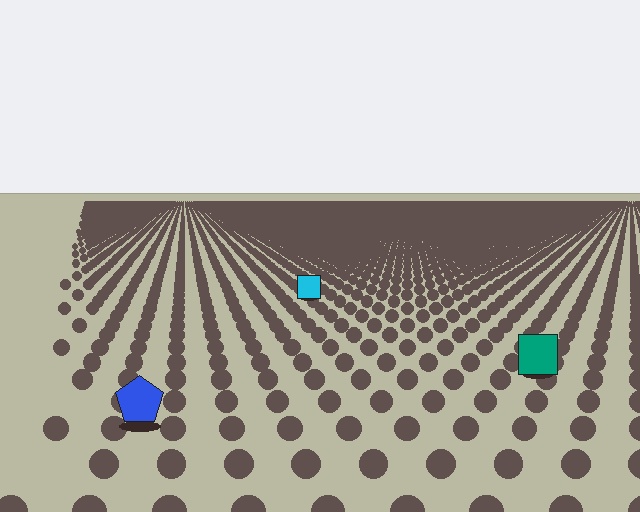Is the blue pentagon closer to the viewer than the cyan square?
Yes. The blue pentagon is closer — you can tell from the texture gradient: the ground texture is coarser near it.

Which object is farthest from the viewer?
The cyan square is farthest from the viewer. It appears smaller and the ground texture around it is denser.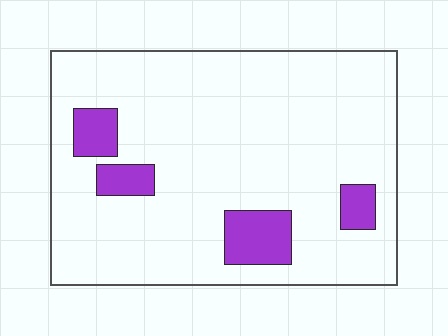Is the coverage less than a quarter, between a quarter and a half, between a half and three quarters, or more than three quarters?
Less than a quarter.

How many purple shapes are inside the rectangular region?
4.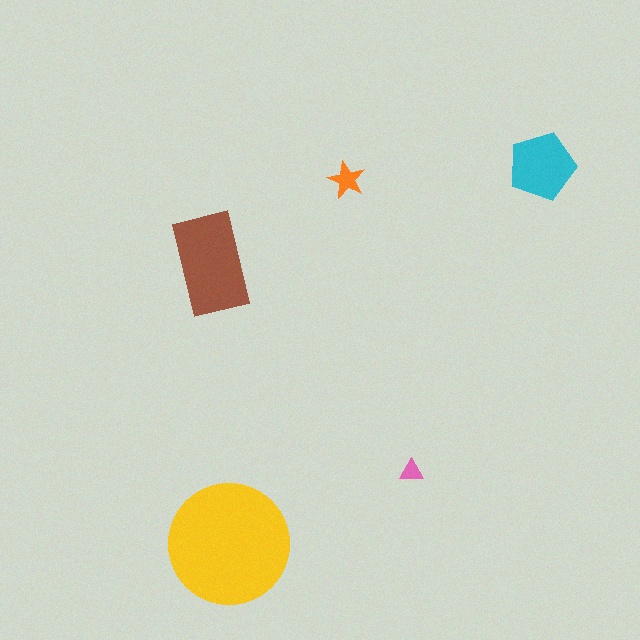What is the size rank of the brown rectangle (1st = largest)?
2nd.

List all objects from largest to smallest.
The yellow circle, the brown rectangle, the cyan pentagon, the orange star, the pink triangle.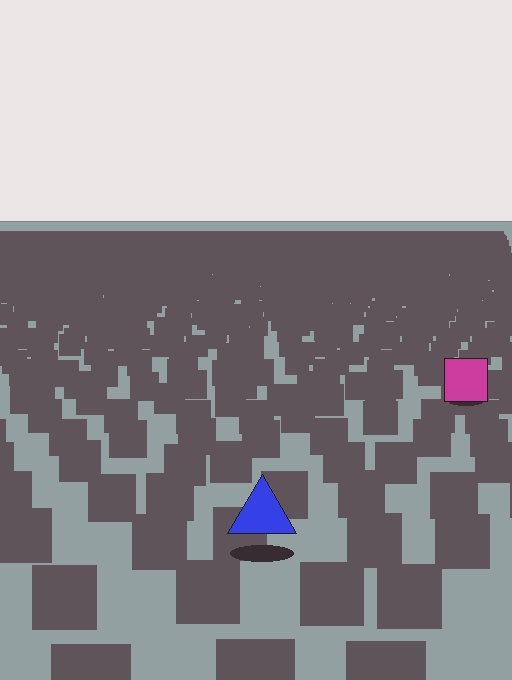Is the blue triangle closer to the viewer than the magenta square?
Yes. The blue triangle is closer — you can tell from the texture gradient: the ground texture is coarser near it.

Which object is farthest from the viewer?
The magenta square is farthest from the viewer. It appears smaller and the ground texture around it is denser.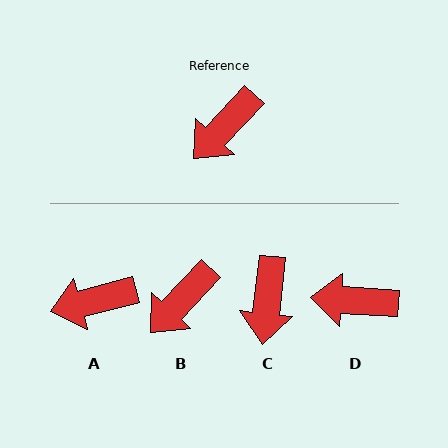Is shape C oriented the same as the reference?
No, it is off by about 37 degrees.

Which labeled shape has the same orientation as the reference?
B.